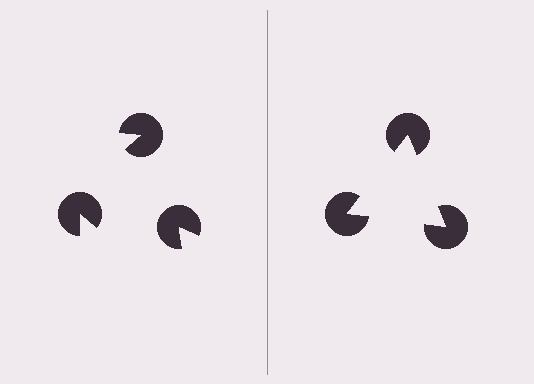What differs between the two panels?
The pac-man discs are positioned identically on both sides; only the wedge orientations differ. On the right they align to a triangle; on the left they are misaligned.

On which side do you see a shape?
An illusory triangle appears on the right side. On the left side the wedge cuts are rotated, so no coherent shape forms.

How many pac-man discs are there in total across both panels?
6 — 3 on each side.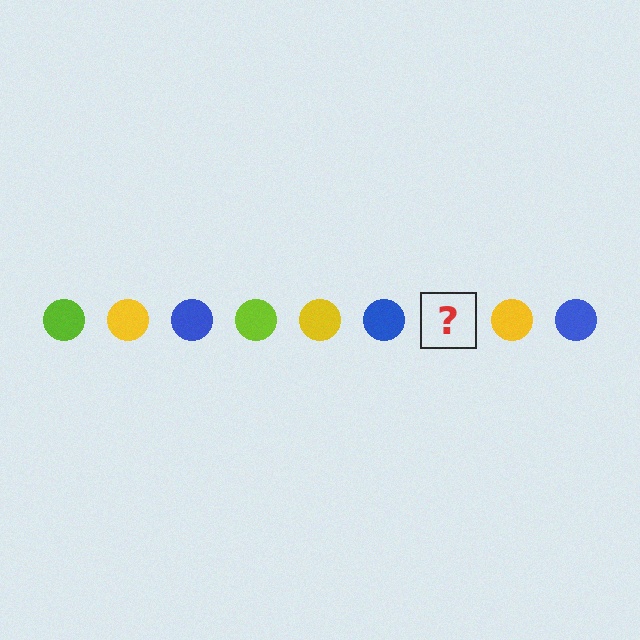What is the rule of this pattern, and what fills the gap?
The rule is that the pattern cycles through lime, yellow, blue circles. The gap should be filled with a lime circle.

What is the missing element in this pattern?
The missing element is a lime circle.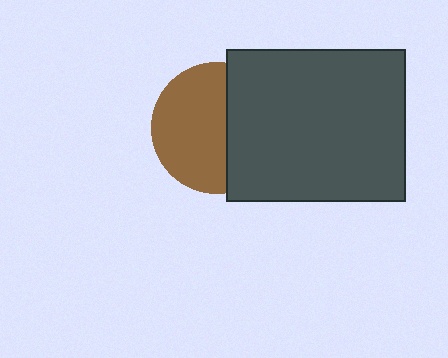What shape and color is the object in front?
The object in front is a dark gray rectangle.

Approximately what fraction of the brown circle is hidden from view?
Roughly 42% of the brown circle is hidden behind the dark gray rectangle.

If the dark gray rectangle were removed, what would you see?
You would see the complete brown circle.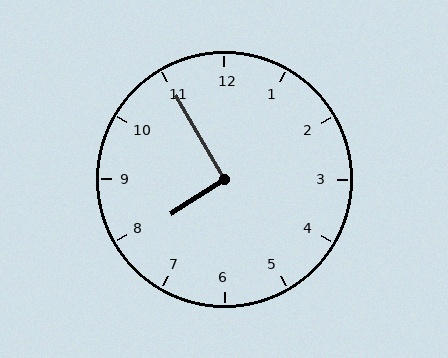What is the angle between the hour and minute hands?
Approximately 92 degrees.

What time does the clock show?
7:55.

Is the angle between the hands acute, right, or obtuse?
It is right.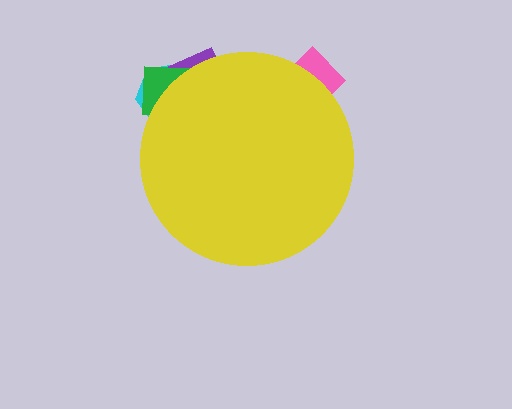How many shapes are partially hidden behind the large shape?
4 shapes are partially hidden.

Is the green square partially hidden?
Yes, the green square is partially hidden behind the yellow circle.